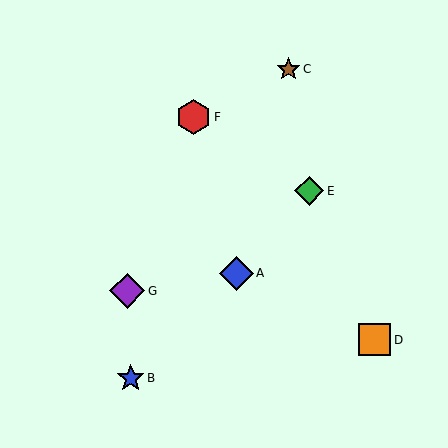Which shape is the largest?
The red hexagon (labeled F) is the largest.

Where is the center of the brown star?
The center of the brown star is at (289, 69).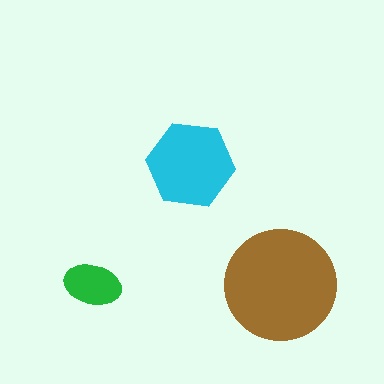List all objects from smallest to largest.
The green ellipse, the cyan hexagon, the brown circle.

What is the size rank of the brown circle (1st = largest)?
1st.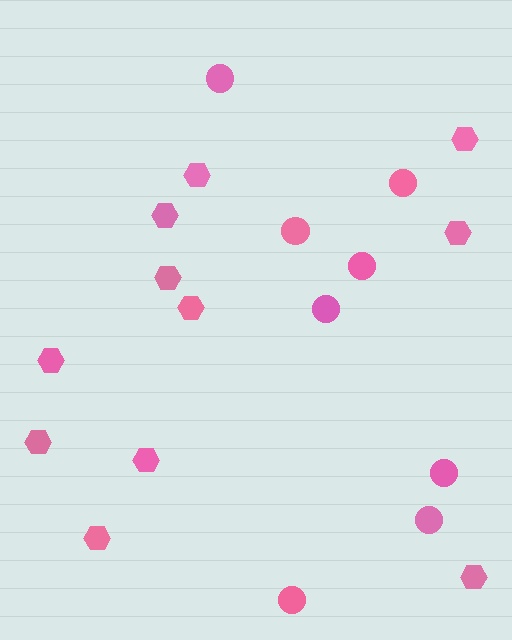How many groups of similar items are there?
There are 2 groups: one group of hexagons (11) and one group of circles (8).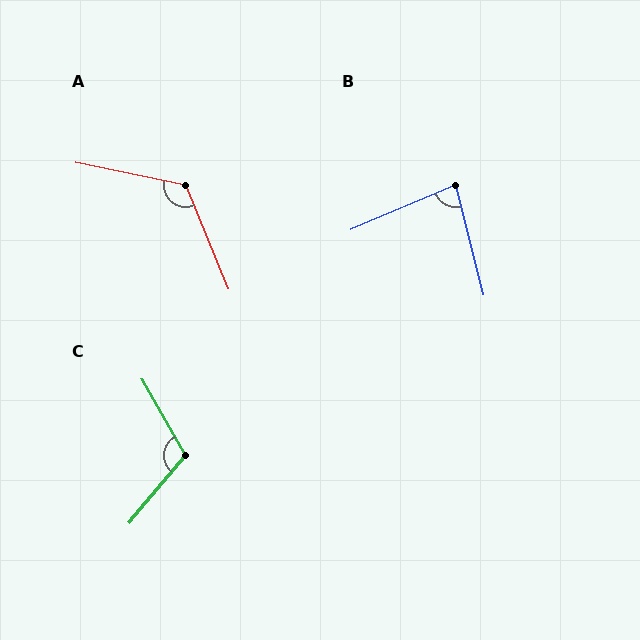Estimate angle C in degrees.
Approximately 110 degrees.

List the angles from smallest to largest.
B (81°), C (110°), A (124°).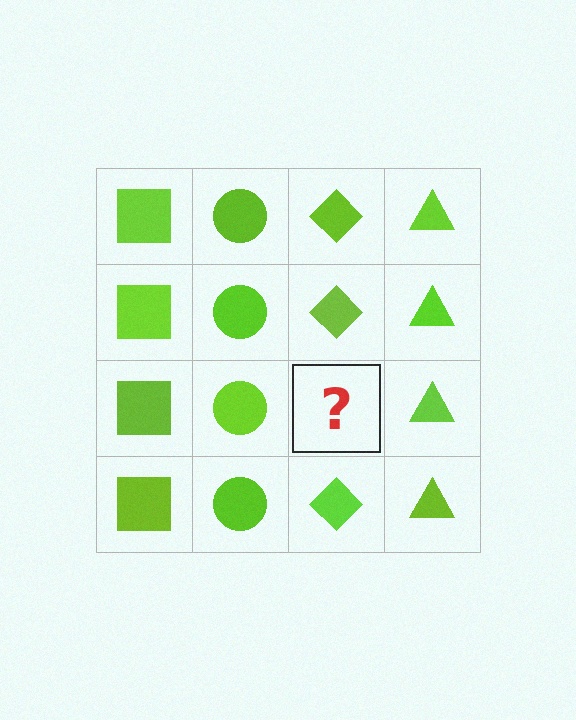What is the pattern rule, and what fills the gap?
The rule is that each column has a consistent shape. The gap should be filled with a lime diamond.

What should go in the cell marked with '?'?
The missing cell should contain a lime diamond.